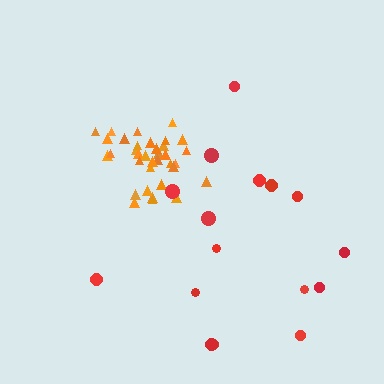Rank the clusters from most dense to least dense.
orange, red.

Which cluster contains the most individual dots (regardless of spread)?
Orange (35).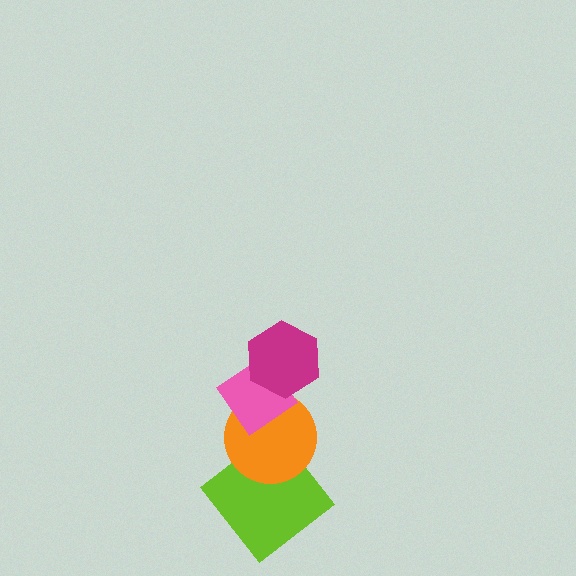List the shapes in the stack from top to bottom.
From top to bottom: the magenta hexagon, the pink diamond, the orange circle, the lime diamond.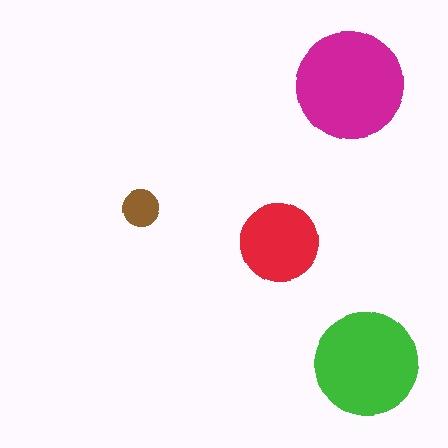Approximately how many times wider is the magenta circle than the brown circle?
About 3 times wider.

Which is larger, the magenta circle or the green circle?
The magenta one.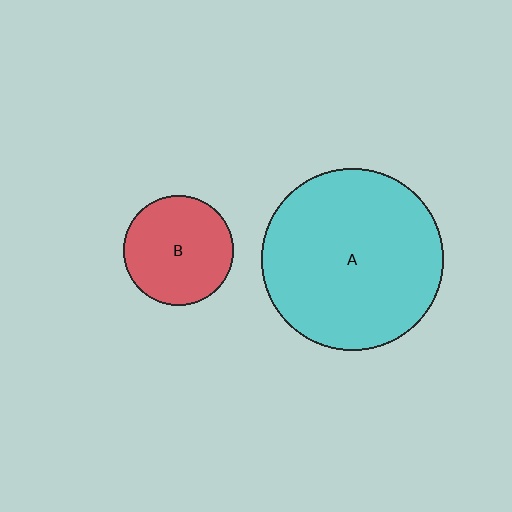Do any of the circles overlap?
No, none of the circles overlap.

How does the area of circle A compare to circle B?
Approximately 2.8 times.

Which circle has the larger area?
Circle A (cyan).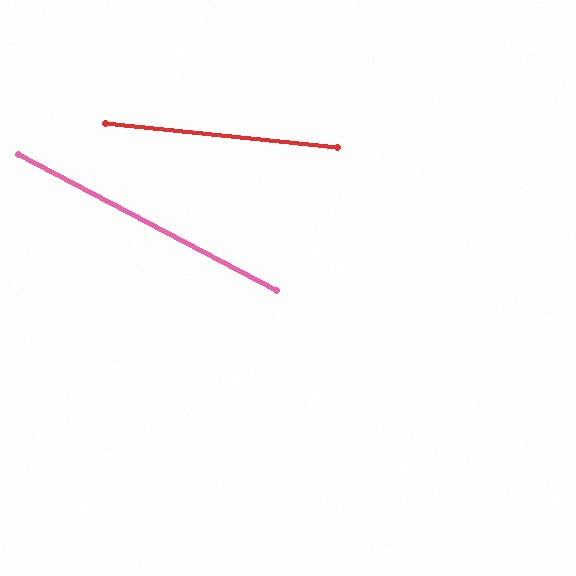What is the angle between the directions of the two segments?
Approximately 22 degrees.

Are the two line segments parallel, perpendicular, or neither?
Neither parallel nor perpendicular — they differ by about 22°.